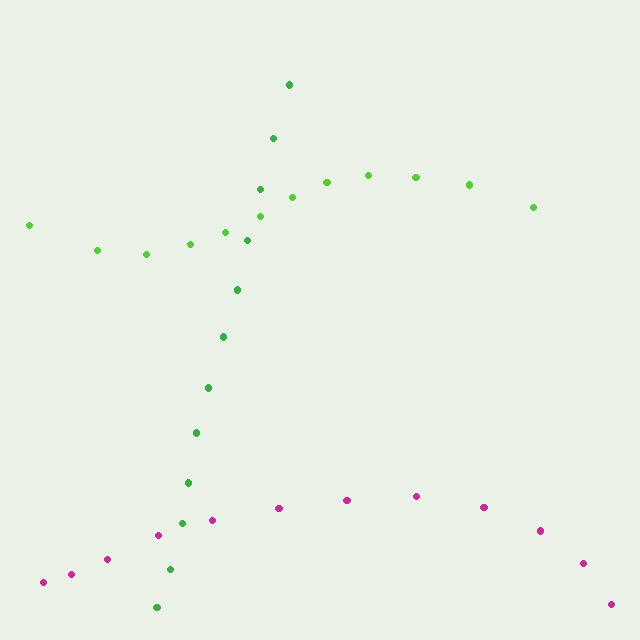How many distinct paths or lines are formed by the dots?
There are 3 distinct paths.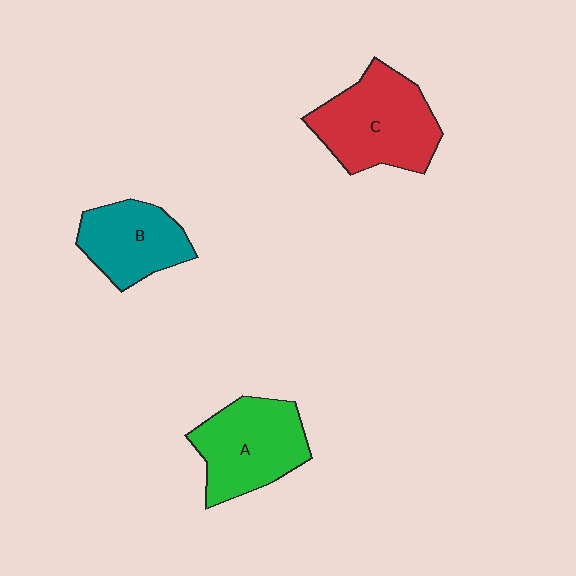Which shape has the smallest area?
Shape B (teal).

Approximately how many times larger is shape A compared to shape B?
Approximately 1.3 times.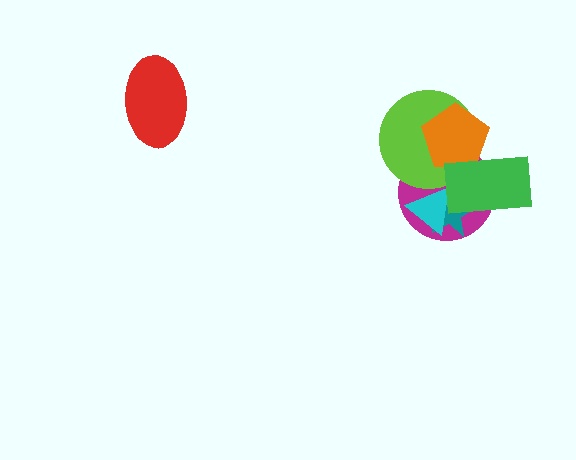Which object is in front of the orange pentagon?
The green rectangle is in front of the orange pentagon.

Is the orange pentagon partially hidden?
Yes, it is partially covered by another shape.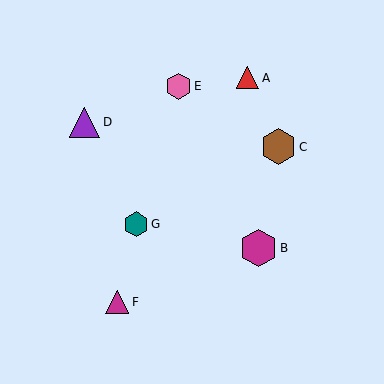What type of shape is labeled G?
Shape G is a teal hexagon.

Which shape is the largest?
The magenta hexagon (labeled B) is the largest.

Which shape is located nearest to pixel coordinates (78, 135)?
The purple triangle (labeled D) at (85, 122) is nearest to that location.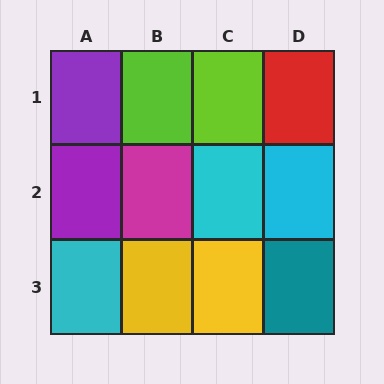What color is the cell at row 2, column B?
Magenta.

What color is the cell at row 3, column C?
Yellow.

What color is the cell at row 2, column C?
Cyan.